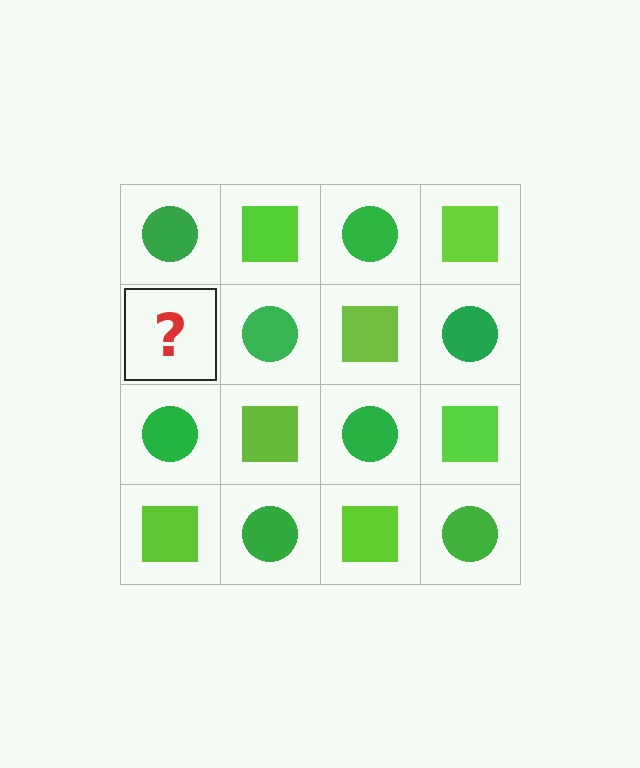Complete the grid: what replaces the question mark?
The question mark should be replaced with a lime square.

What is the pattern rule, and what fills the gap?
The rule is that it alternates green circle and lime square in a checkerboard pattern. The gap should be filled with a lime square.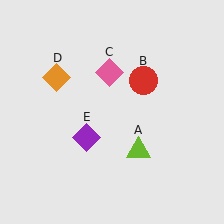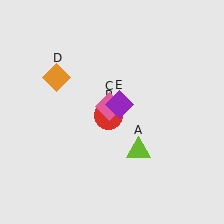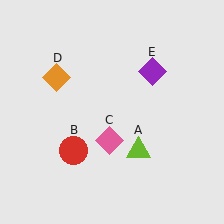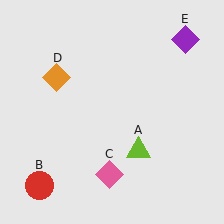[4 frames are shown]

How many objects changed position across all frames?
3 objects changed position: red circle (object B), pink diamond (object C), purple diamond (object E).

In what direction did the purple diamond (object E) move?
The purple diamond (object E) moved up and to the right.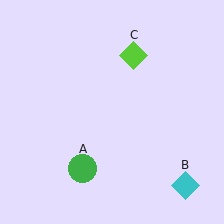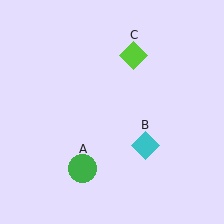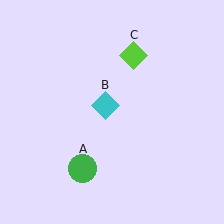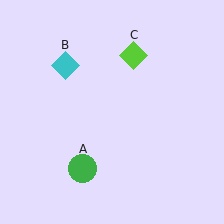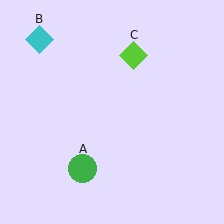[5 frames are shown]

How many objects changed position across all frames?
1 object changed position: cyan diamond (object B).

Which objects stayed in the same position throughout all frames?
Green circle (object A) and lime diamond (object C) remained stationary.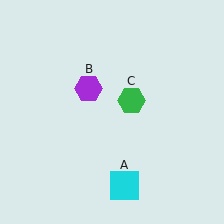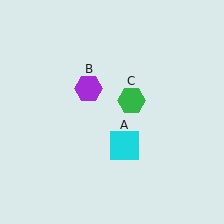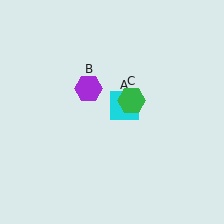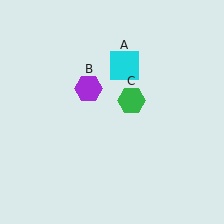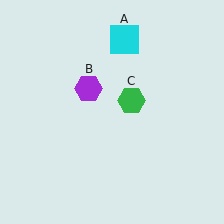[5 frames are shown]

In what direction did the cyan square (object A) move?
The cyan square (object A) moved up.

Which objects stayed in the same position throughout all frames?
Purple hexagon (object B) and green hexagon (object C) remained stationary.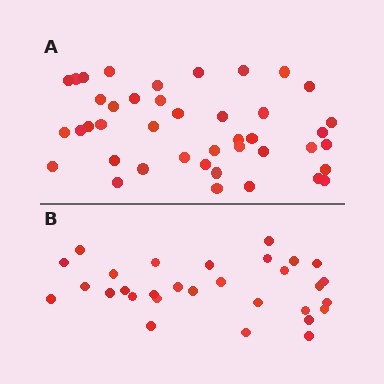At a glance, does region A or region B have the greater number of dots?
Region A (the top region) has more dots.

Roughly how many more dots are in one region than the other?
Region A has roughly 12 or so more dots than region B.